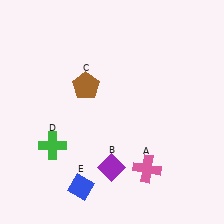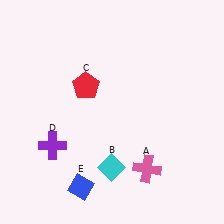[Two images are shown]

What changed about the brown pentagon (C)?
In Image 1, C is brown. In Image 2, it changed to red.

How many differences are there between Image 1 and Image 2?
There are 3 differences between the two images.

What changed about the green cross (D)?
In Image 1, D is green. In Image 2, it changed to purple.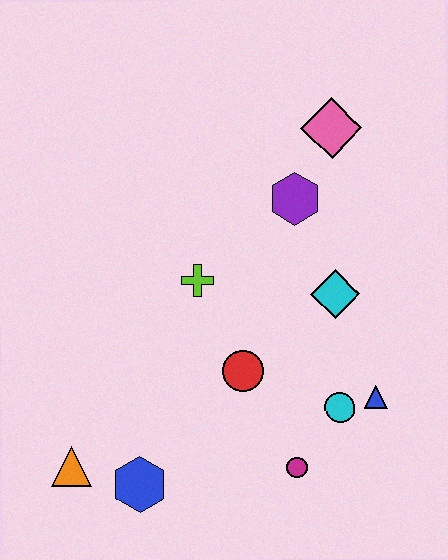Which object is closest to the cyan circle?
The blue triangle is closest to the cyan circle.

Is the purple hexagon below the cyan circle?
No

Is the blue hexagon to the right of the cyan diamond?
No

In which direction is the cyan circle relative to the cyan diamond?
The cyan circle is below the cyan diamond.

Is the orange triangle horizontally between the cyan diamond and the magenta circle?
No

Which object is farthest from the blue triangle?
The orange triangle is farthest from the blue triangle.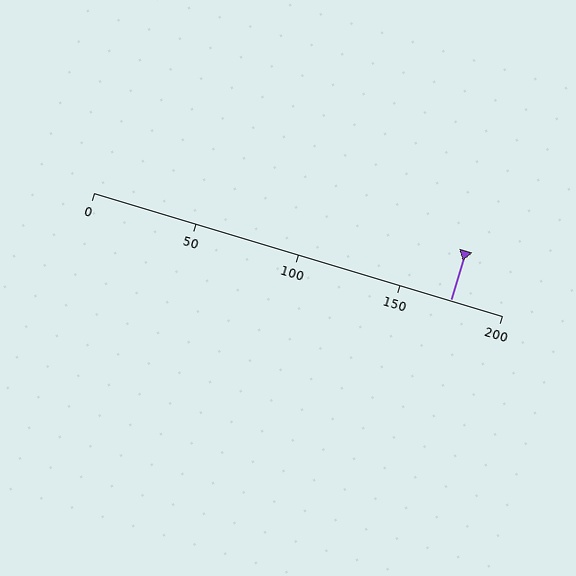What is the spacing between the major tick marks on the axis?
The major ticks are spaced 50 apart.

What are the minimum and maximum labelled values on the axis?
The axis runs from 0 to 200.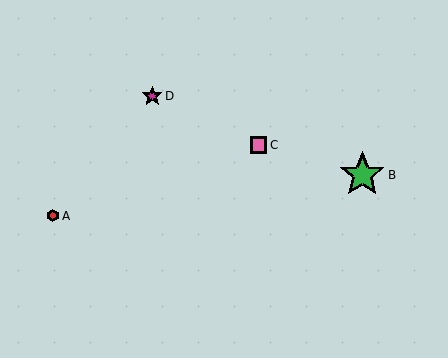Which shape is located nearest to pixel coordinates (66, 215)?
The red hexagon (labeled A) at (53, 216) is nearest to that location.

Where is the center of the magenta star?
The center of the magenta star is at (152, 96).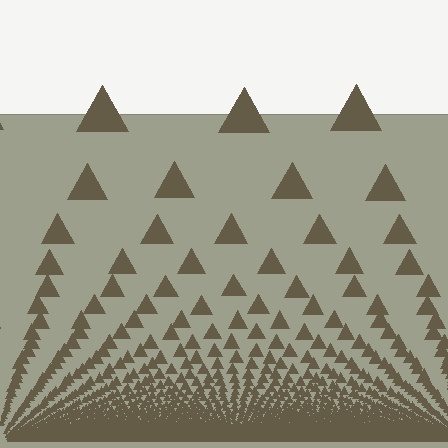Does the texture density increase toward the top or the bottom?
Density increases toward the bottom.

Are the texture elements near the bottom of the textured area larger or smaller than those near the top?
Smaller. The gradient is inverted — elements near the bottom are smaller and denser.